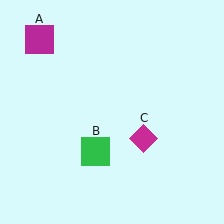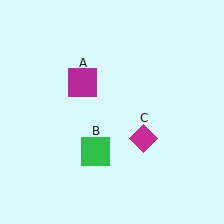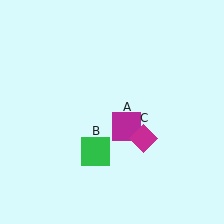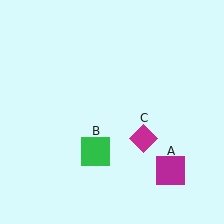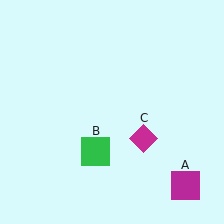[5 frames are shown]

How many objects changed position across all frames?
1 object changed position: magenta square (object A).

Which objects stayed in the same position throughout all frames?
Green square (object B) and magenta diamond (object C) remained stationary.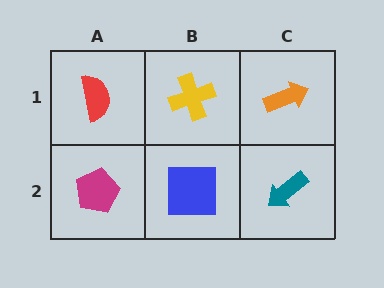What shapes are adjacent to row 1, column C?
A teal arrow (row 2, column C), a yellow cross (row 1, column B).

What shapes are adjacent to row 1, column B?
A blue square (row 2, column B), a red semicircle (row 1, column A), an orange arrow (row 1, column C).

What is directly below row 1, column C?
A teal arrow.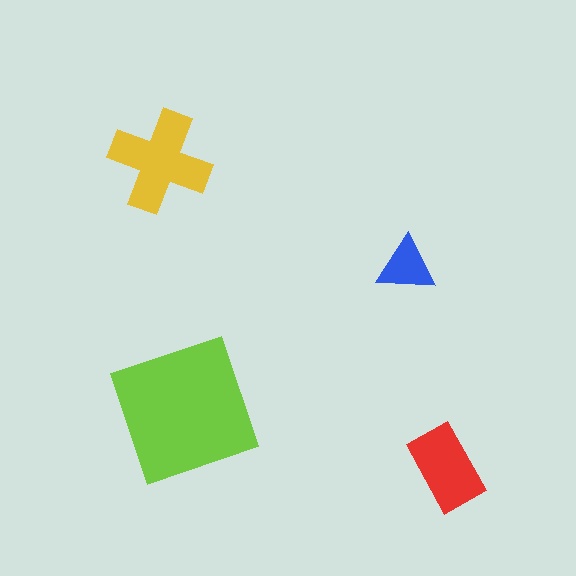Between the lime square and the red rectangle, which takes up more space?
The lime square.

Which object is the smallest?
The blue triangle.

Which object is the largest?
The lime square.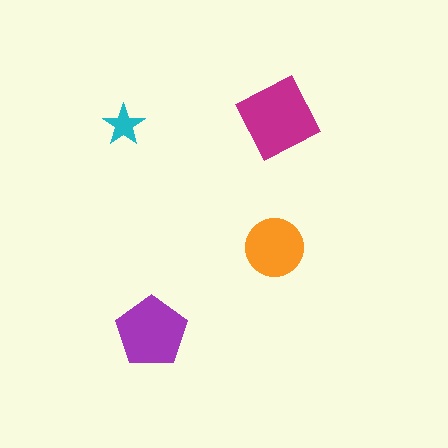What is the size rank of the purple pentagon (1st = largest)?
2nd.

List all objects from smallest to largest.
The cyan star, the orange circle, the purple pentagon, the magenta diamond.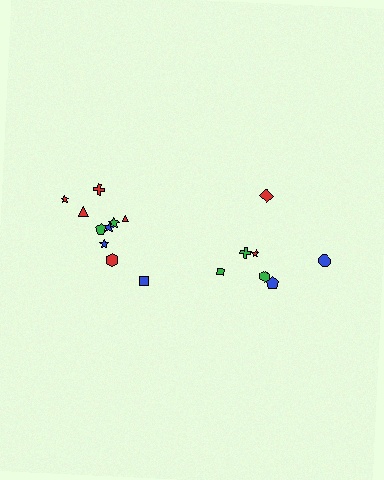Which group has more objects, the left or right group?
The left group.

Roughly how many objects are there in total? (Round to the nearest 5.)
Roughly 15 objects in total.